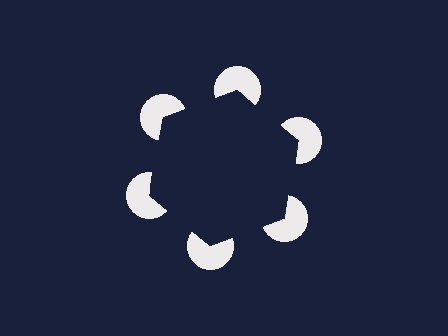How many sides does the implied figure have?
6 sides.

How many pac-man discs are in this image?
There are 6 — one at each vertex of the illusory hexagon.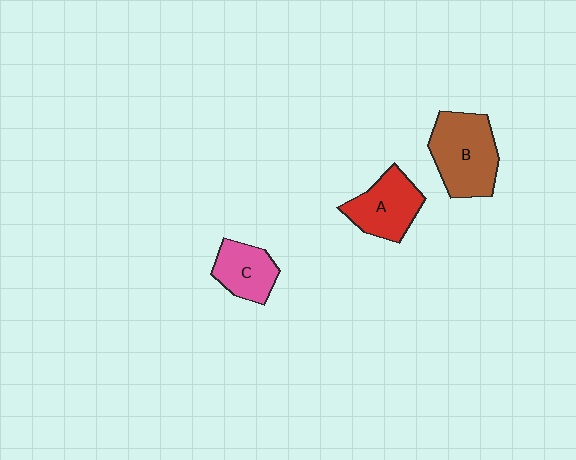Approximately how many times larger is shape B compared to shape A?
Approximately 1.3 times.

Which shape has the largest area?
Shape B (brown).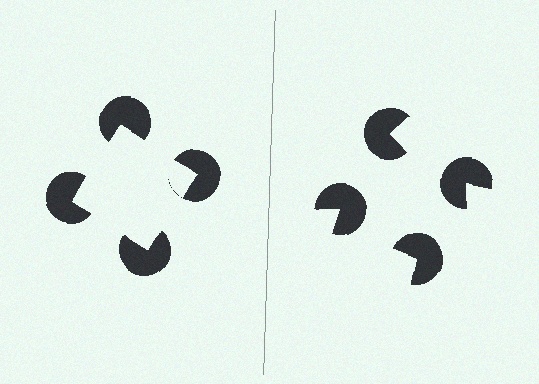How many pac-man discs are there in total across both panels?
8 — 4 on each side.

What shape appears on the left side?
An illusory square.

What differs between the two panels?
The pac-man discs are positioned identically on both sides; only the wedge orientations differ. On the left they align to a square; on the right they are misaligned.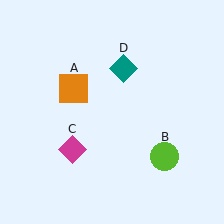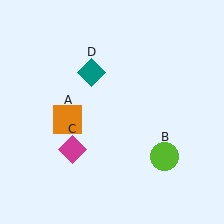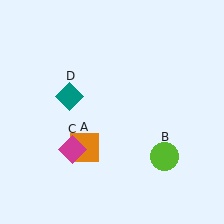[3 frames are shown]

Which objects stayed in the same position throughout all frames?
Lime circle (object B) and magenta diamond (object C) remained stationary.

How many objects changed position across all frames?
2 objects changed position: orange square (object A), teal diamond (object D).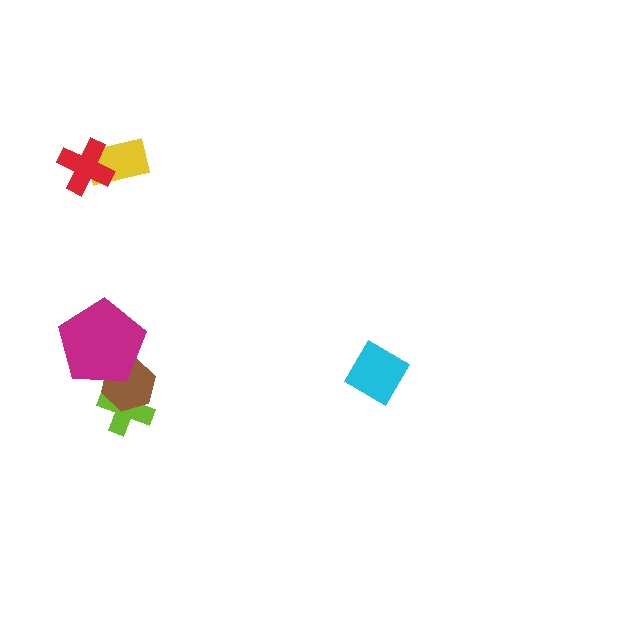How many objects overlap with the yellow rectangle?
1 object overlaps with the yellow rectangle.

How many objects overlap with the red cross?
1 object overlaps with the red cross.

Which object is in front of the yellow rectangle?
The red cross is in front of the yellow rectangle.